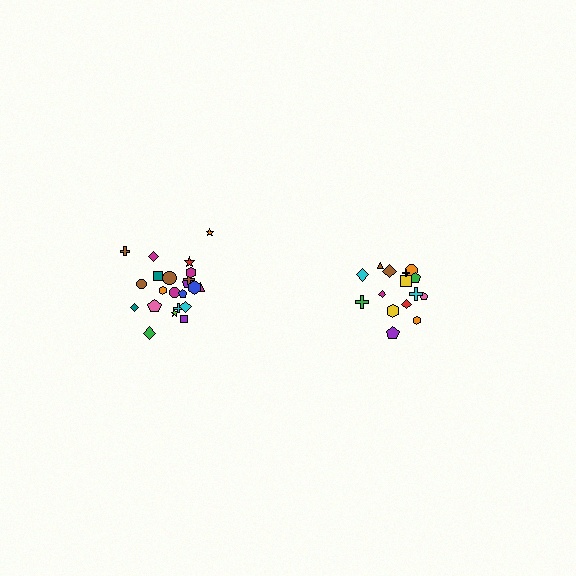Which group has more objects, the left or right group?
The left group.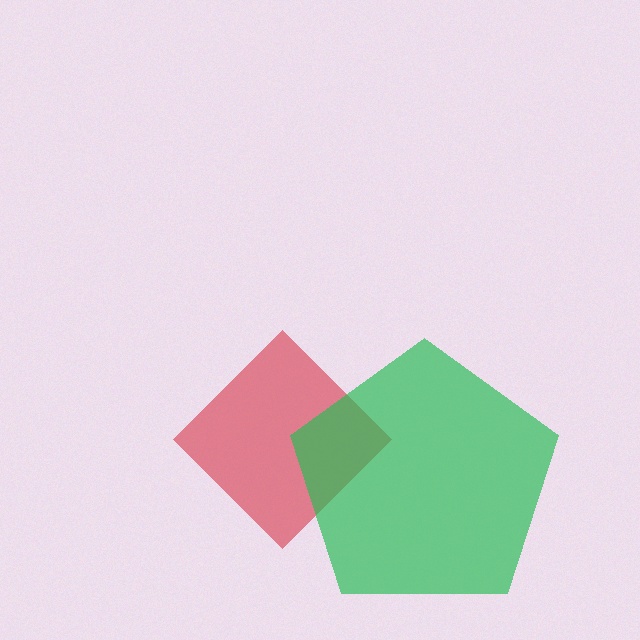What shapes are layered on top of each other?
The layered shapes are: a red diamond, a green pentagon.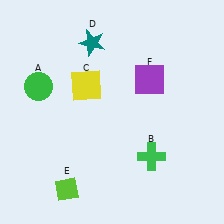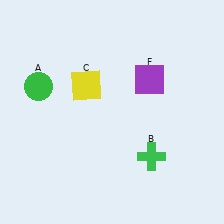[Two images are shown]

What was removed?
The lime diamond (E), the teal star (D) were removed in Image 2.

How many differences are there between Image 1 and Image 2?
There are 2 differences between the two images.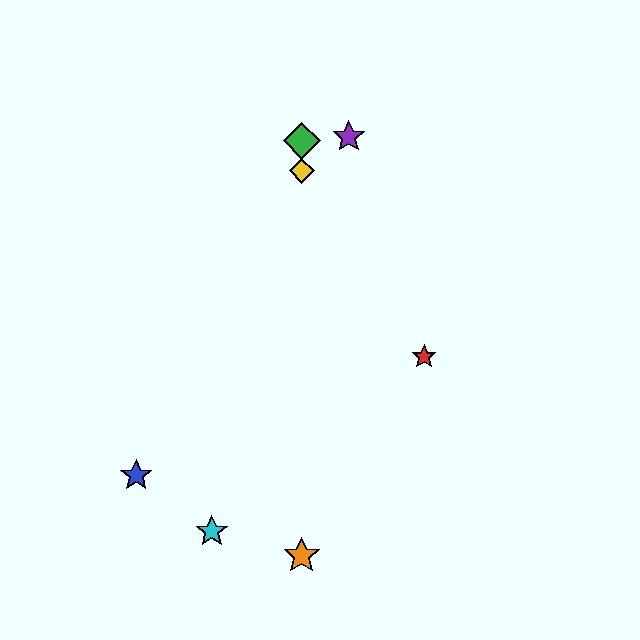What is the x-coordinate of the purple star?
The purple star is at x≈349.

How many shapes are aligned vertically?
3 shapes (the green diamond, the yellow diamond, the orange star) are aligned vertically.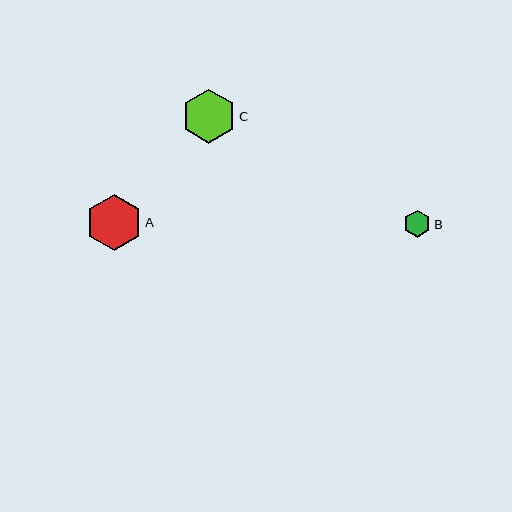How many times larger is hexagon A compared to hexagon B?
Hexagon A is approximately 2.1 times the size of hexagon B.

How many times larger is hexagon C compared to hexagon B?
Hexagon C is approximately 2.0 times the size of hexagon B.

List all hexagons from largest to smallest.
From largest to smallest: A, C, B.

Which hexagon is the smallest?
Hexagon B is the smallest with a size of approximately 27 pixels.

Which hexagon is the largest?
Hexagon A is the largest with a size of approximately 57 pixels.